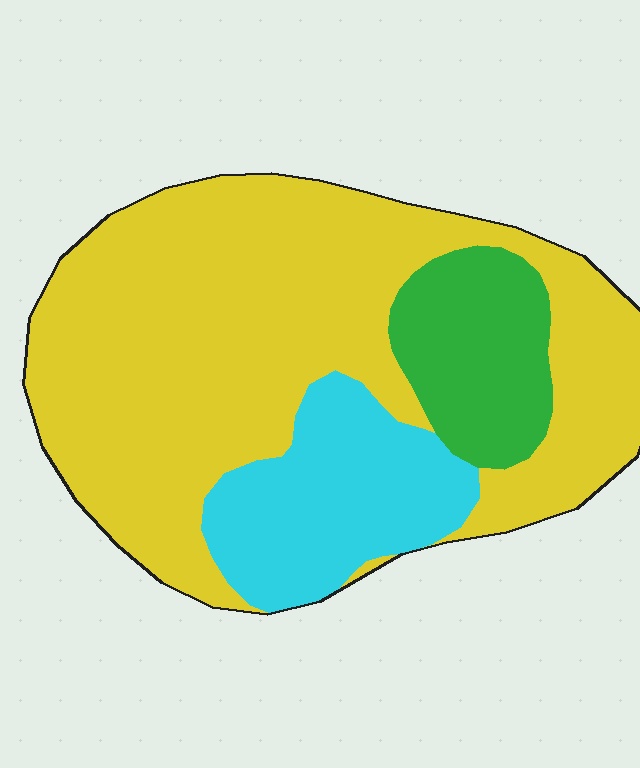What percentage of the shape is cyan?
Cyan covers roughly 20% of the shape.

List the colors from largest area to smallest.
From largest to smallest: yellow, cyan, green.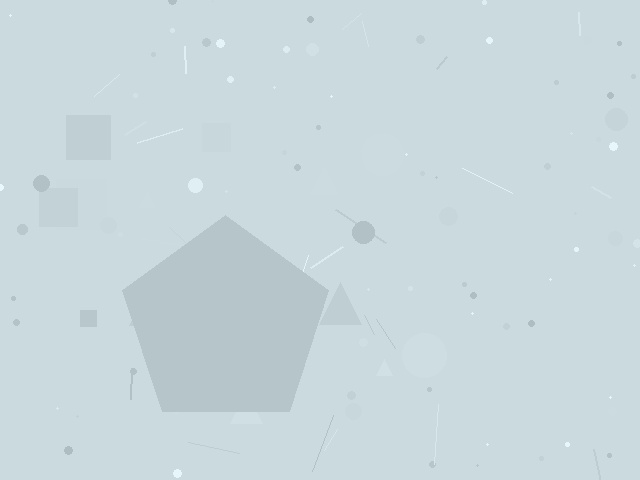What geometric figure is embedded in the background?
A pentagon is embedded in the background.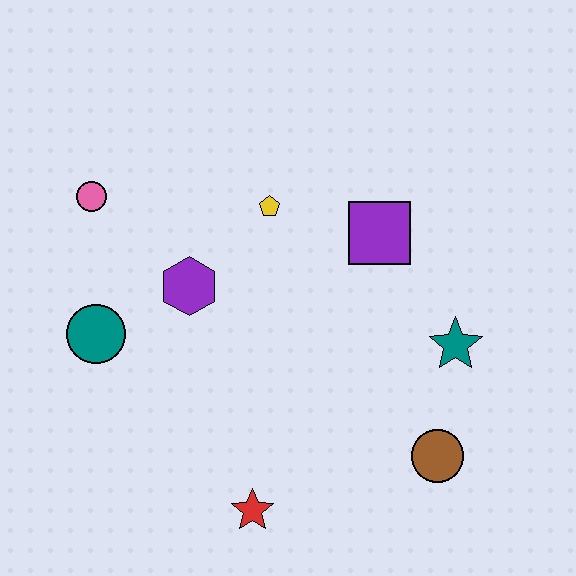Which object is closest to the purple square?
The yellow pentagon is closest to the purple square.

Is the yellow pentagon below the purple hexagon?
No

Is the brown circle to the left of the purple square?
No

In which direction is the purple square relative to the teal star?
The purple square is above the teal star.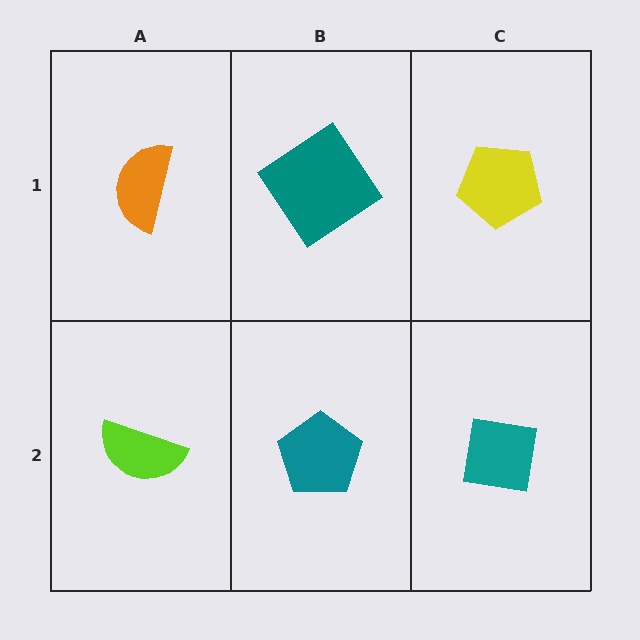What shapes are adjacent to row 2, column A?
An orange semicircle (row 1, column A), a teal pentagon (row 2, column B).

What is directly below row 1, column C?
A teal square.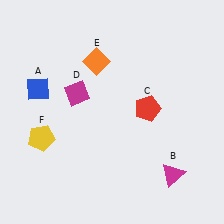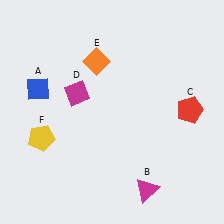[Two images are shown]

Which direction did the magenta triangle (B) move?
The magenta triangle (B) moved left.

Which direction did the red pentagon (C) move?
The red pentagon (C) moved right.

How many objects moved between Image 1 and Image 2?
2 objects moved between the two images.